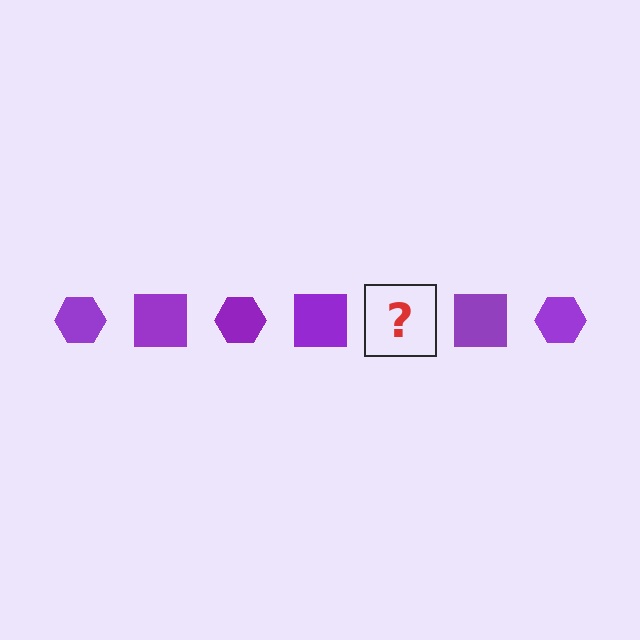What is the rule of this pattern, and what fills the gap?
The rule is that the pattern cycles through hexagon, square shapes in purple. The gap should be filled with a purple hexagon.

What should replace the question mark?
The question mark should be replaced with a purple hexagon.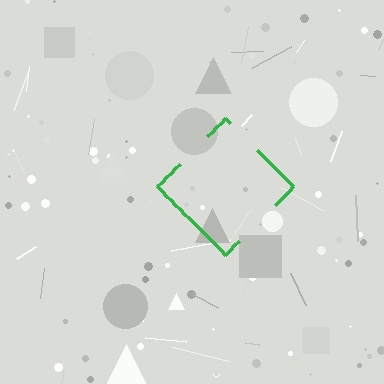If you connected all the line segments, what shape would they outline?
They would outline a diamond.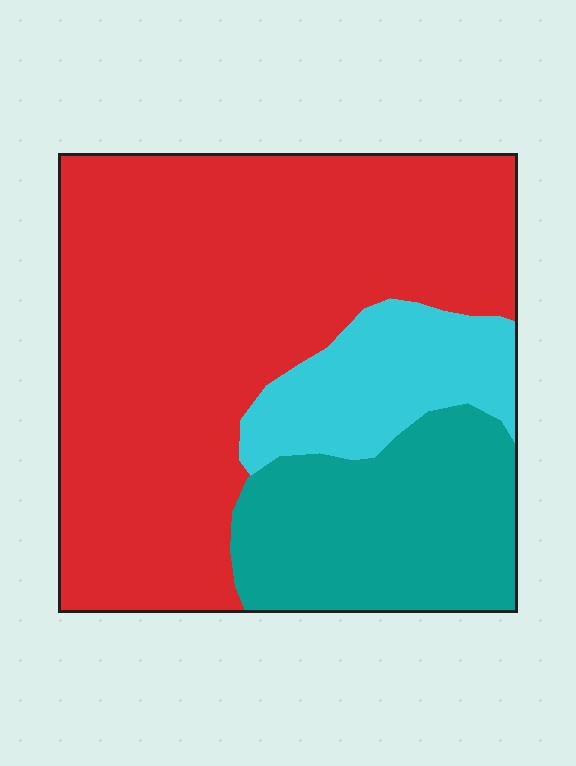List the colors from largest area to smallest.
From largest to smallest: red, teal, cyan.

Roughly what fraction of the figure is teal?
Teal takes up between a sixth and a third of the figure.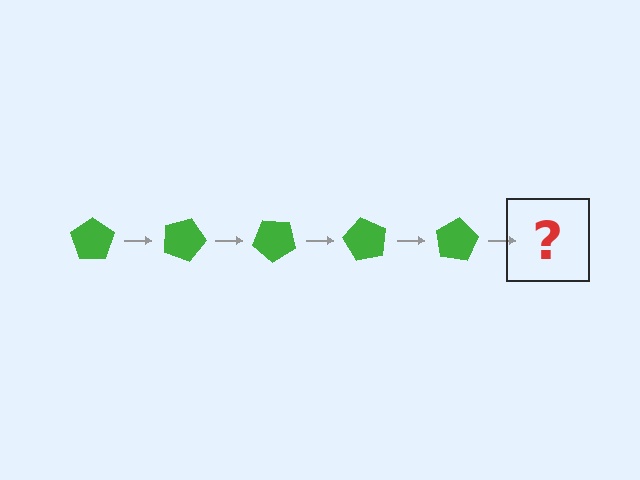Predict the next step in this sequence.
The next step is a green pentagon rotated 100 degrees.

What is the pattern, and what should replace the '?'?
The pattern is that the pentagon rotates 20 degrees each step. The '?' should be a green pentagon rotated 100 degrees.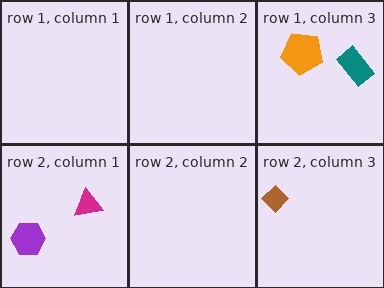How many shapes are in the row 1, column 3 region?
2.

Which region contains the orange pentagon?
The row 1, column 3 region.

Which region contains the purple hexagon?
The row 2, column 1 region.